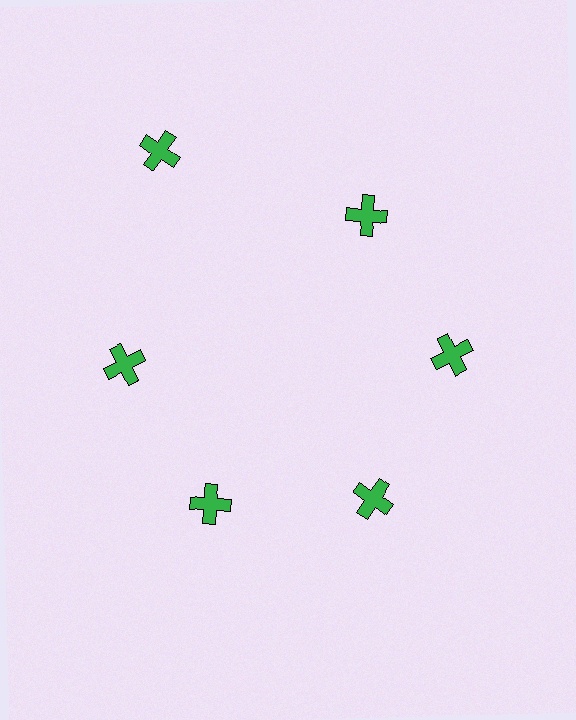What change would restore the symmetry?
The symmetry would be restored by moving it inward, back onto the ring so that all 6 crosses sit at equal angles and equal distance from the center.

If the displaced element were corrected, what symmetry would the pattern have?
It would have 6-fold rotational symmetry — the pattern would map onto itself every 60 degrees.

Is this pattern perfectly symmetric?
No. The 6 green crosses are arranged in a ring, but one element near the 11 o'clock position is pushed outward from the center, breaking the 6-fold rotational symmetry.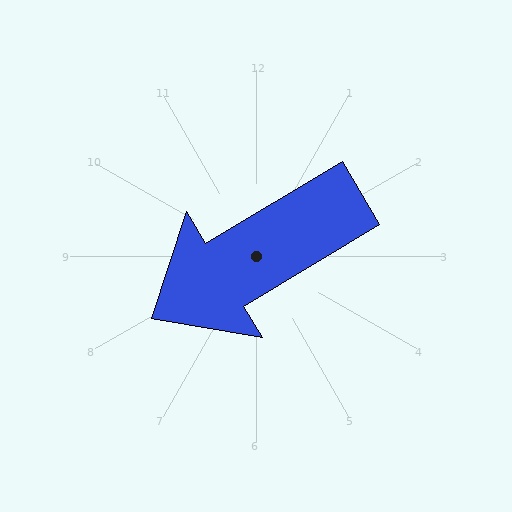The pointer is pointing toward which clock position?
Roughly 8 o'clock.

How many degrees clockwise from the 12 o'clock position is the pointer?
Approximately 239 degrees.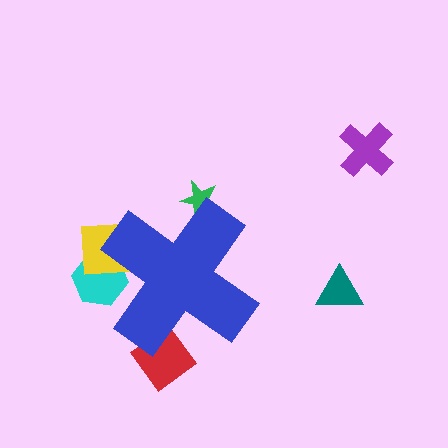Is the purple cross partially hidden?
No, the purple cross is fully visible.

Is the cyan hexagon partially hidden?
Yes, the cyan hexagon is partially hidden behind the blue cross.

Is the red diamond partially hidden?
Yes, the red diamond is partially hidden behind the blue cross.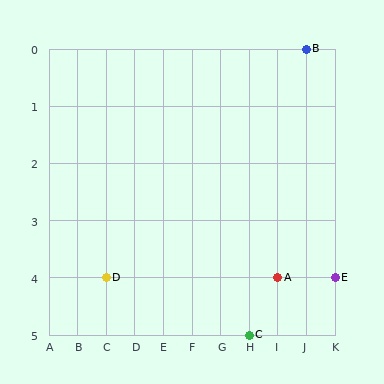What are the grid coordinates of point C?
Point C is at grid coordinates (H, 5).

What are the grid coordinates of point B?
Point B is at grid coordinates (J, 0).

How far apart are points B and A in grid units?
Points B and A are 1 column and 4 rows apart (about 4.1 grid units diagonally).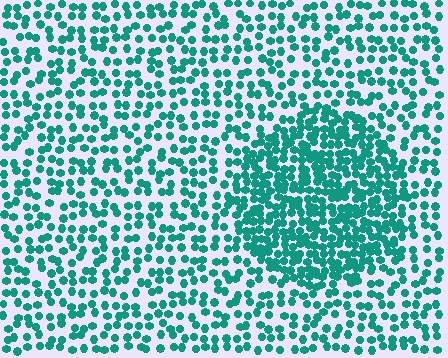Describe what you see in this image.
The image contains small teal elements arranged at two different densities. A circle-shaped region is visible where the elements are more densely packed than the surrounding area.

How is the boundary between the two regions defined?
The boundary is defined by a change in element density (approximately 2.0x ratio). All elements are the same color, size, and shape.